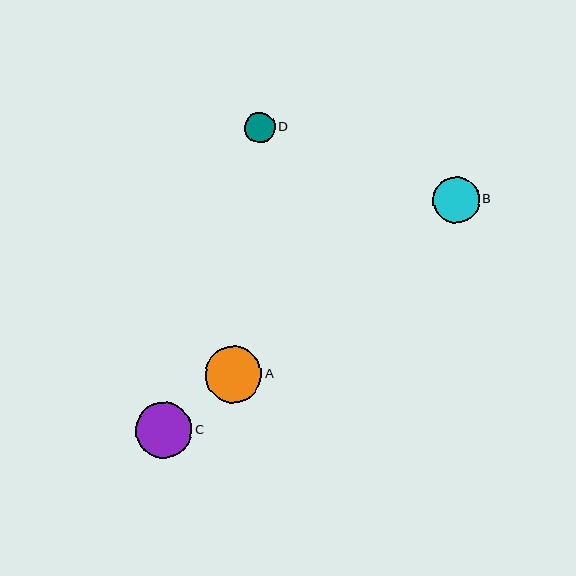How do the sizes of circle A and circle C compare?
Circle A and circle C are approximately the same size.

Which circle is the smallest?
Circle D is the smallest with a size of approximately 30 pixels.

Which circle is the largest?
Circle A is the largest with a size of approximately 56 pixels.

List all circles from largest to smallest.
From largest to smallest: A, C, B, D.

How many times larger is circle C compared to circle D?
Circle C is approximately 1.9 times the size of circle D.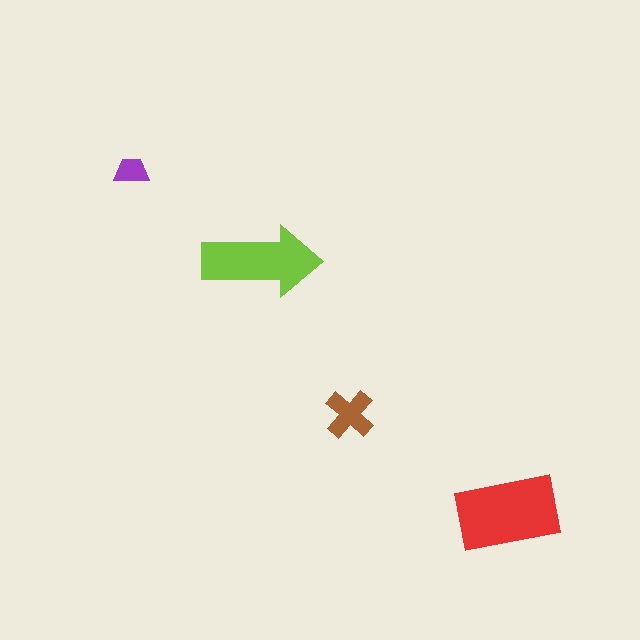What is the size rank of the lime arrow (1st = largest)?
2nd.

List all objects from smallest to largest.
The purple trapezoid, the brown cross, the lime arrow, the red rectangle.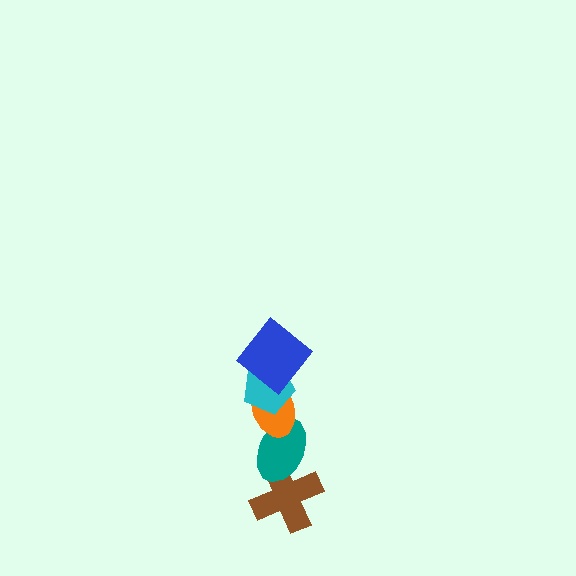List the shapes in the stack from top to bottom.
From top to bottom: the blue diamond, the cyan pentagon, the orange ellipse, the teal ellipse, the brown cross.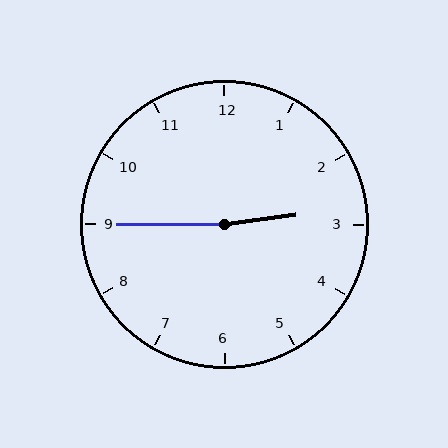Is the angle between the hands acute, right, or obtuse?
It is obtuse.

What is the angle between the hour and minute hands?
Approximately 172 degrees.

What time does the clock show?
2:45.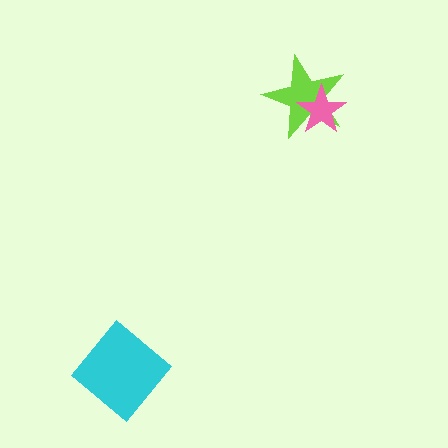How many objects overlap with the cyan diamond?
0 objects overlap with the cyan diamond.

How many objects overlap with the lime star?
1 object overlaps with the lime star.